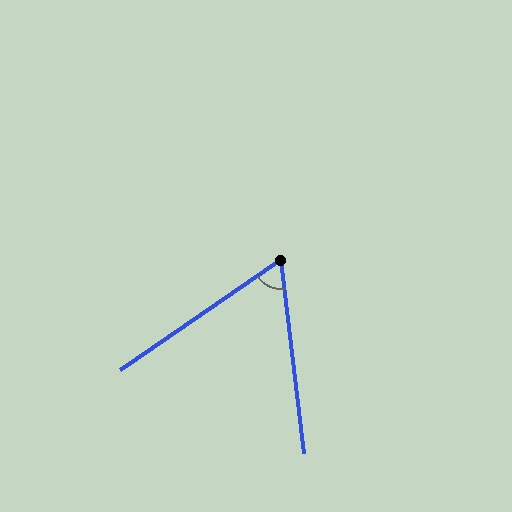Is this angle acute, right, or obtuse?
It is acute.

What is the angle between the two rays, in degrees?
Approximately 62 degrees.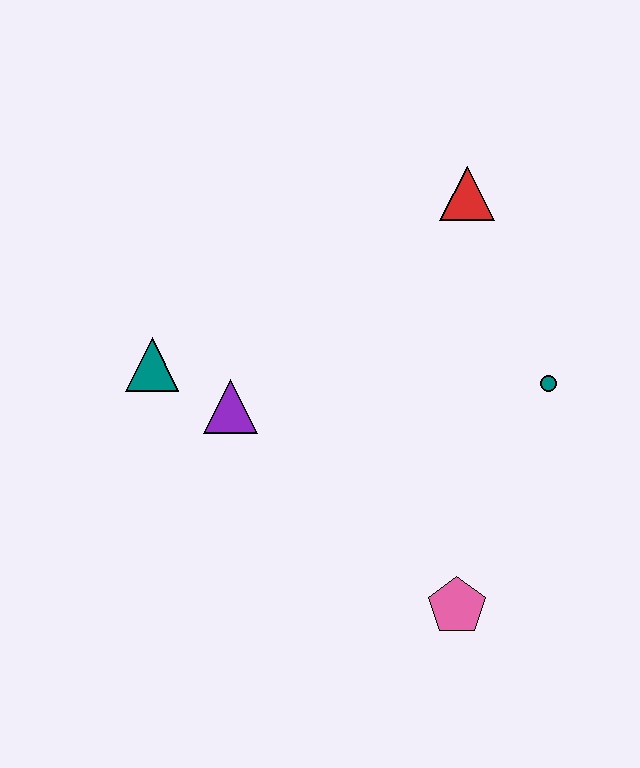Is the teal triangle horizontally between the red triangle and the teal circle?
No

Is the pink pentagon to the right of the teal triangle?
Yes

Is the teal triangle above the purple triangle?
Yes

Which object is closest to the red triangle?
The teal circle is closest to the red triangle.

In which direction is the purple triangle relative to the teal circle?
The purple triangle is to the left of the teal circle.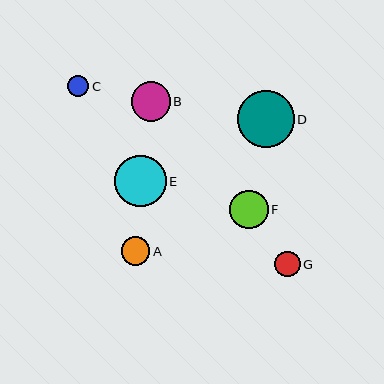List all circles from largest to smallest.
From largest to smallest: D, E, B, F, A, G, C.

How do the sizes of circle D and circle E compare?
Circle D and circle E are approximately the same size.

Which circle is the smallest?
Circle C is the smallest with a size of approximately 21 pixels.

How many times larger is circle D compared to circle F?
Circle D is approximately 1.5 times the size of circle F.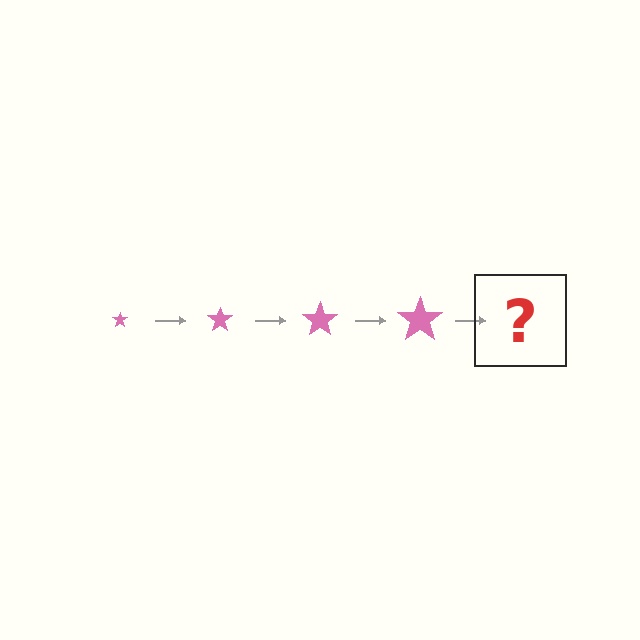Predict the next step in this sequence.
The next step is a pink star, larger than the previous one.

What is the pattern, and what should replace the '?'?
The pattern is that the star gets progressively larger each step. The '?' should be a pink star, larger than the previous one.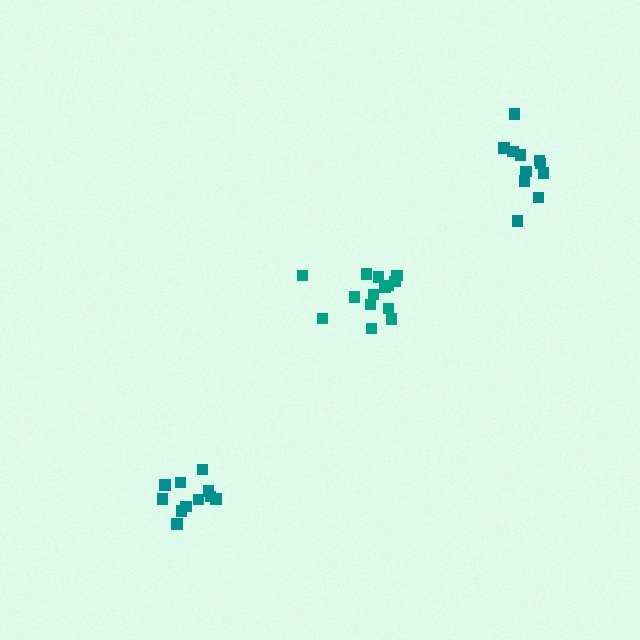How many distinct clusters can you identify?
There are 3 distinct clusters.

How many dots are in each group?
Group 1: 14 dots, Group 2: 11 dots, Group 3: 11 dots (36 total).